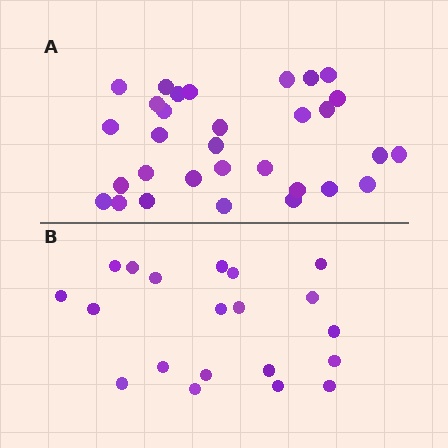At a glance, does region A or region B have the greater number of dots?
Region A (the top region) has more dots.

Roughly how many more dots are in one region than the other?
Region A has roughly 12 or so more dots than region B.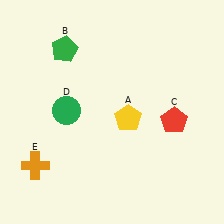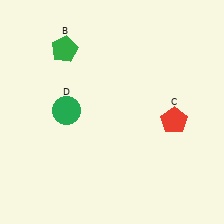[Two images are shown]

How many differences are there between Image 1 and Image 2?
There are 2 differences between the two images.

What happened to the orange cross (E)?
The orange cross (E) was removed in Image 2. It was in the bottom-left area of Image 1.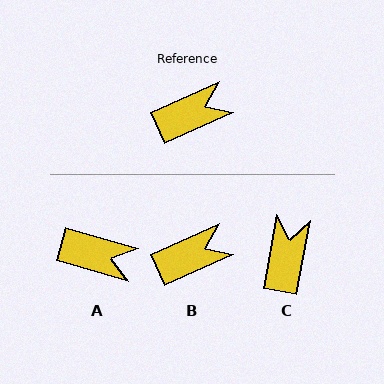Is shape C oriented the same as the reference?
No, it is off by about 55 degrees.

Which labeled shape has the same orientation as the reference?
B.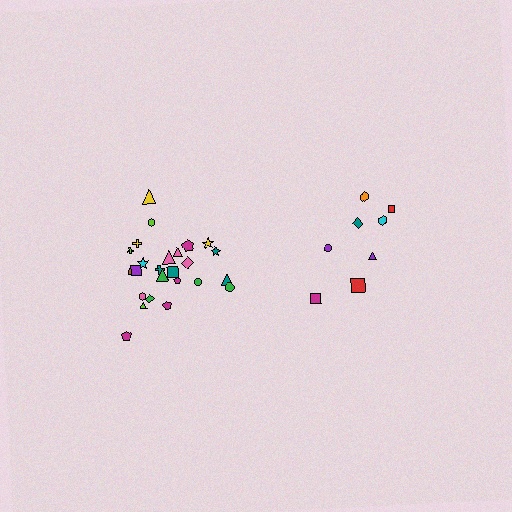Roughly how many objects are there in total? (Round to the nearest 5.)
Roughly 35 objects in total.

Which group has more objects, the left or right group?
The left group.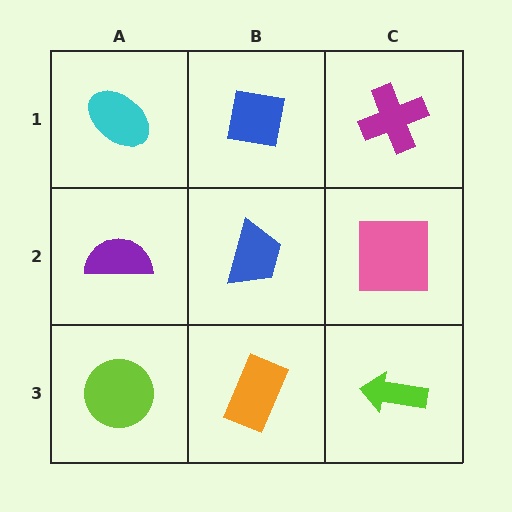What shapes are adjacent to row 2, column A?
A cyan ellipse (row 1, column A), a lime circle (row 3, column A), a blue trapezoid (row 2, column B).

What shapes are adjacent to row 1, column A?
A purple semicircle (row 2, column A), a blue square (row 1, column B).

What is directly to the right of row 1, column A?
A blue square.